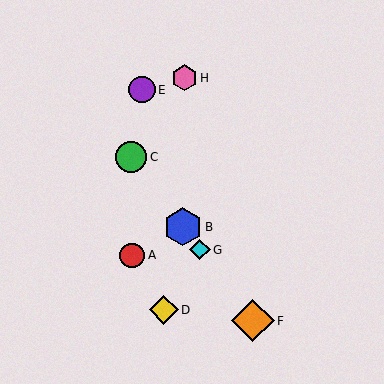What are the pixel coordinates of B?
Object B is at (183, 227).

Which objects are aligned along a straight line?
Objects B, C, F, G are aligned along a straight line.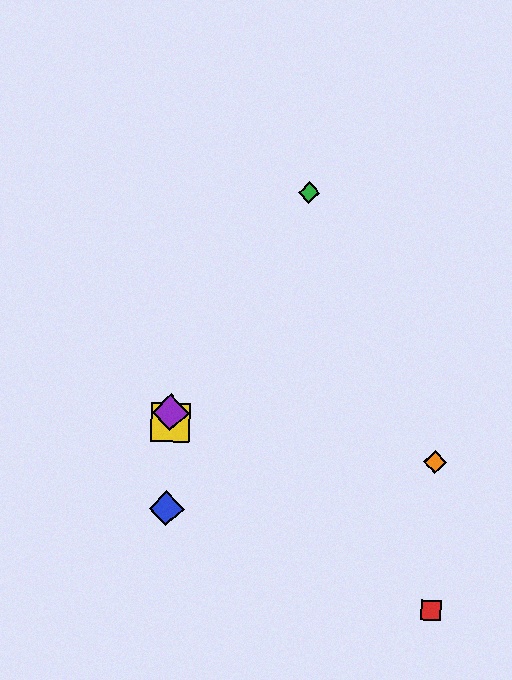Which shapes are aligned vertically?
The blue diamond, the yellow square, the purple diamond are aligned vertically.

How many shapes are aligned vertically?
3 shapes (the blue diamond, the yellow square, the purple diamond) are aligned vertically.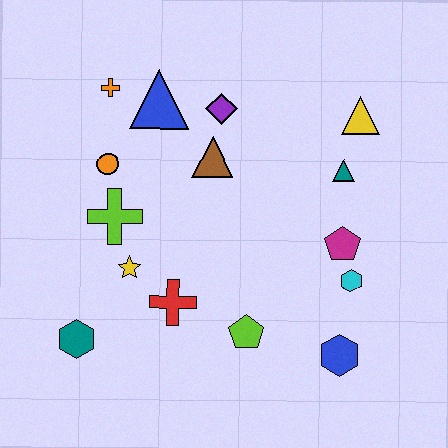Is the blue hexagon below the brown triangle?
Yes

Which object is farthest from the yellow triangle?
The teal hexagon is farthest from the yellow triangle.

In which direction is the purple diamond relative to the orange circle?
The purple diamond is to the right of the orange circle.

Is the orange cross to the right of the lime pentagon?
No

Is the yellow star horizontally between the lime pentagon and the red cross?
No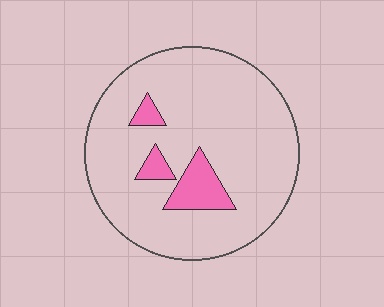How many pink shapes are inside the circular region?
3.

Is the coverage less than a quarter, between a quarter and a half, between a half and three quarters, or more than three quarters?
Less than a quarter.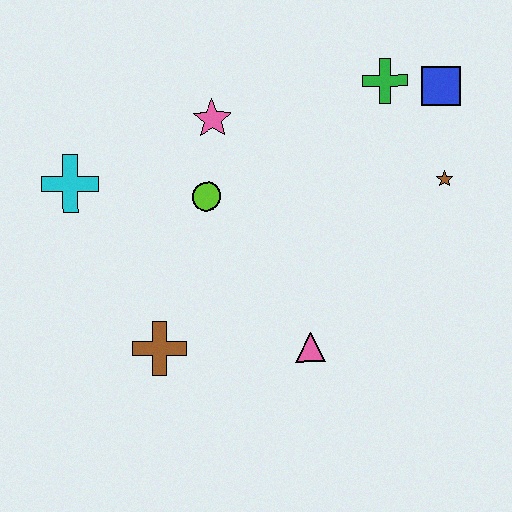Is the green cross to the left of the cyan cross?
No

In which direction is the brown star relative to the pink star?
The brown star is to the right of the pink star.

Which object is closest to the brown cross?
The pink triangle is closest to the brown cross.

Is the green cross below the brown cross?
No